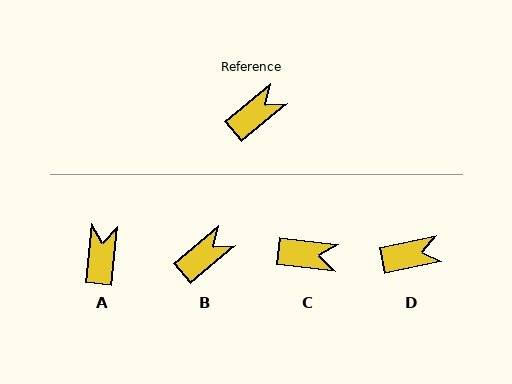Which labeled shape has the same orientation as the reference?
B.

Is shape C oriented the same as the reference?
No, it is off by about 47 degrees.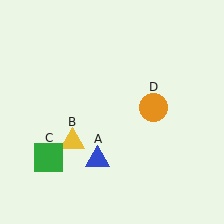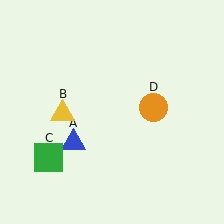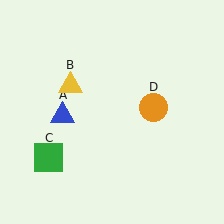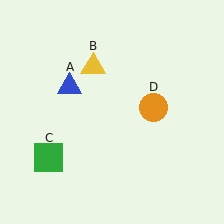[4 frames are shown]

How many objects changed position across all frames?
2 objects changed position: blue triangle (object A), yellow triangle (object B).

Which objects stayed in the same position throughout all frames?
Green square (object C) and orange circle (object D) remained stationary.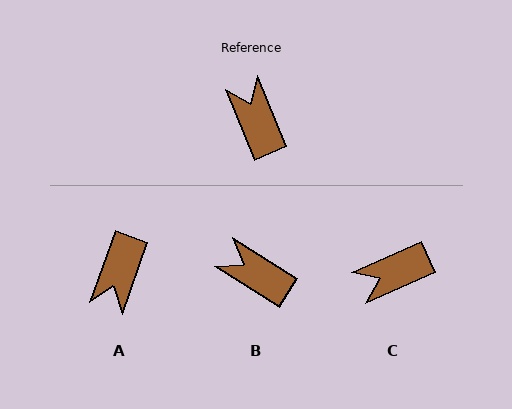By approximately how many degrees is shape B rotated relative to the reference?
Approximately 35 degrees counter-clockwise.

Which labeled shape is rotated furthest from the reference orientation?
A, about 138 degrees away.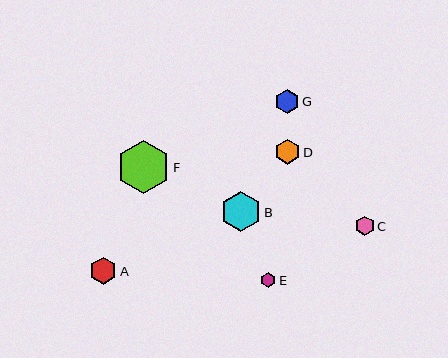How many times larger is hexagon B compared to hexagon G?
Hexagon B is approximately 1.7 times the size of hexagon G.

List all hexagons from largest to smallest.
From largest to smallest: F, B, A, D, G, C, E.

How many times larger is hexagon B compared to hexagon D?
Hexagon B is approximately 1.6 times the size of hexagon D.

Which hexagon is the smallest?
Hexagon E is the smallest with a size of approximately 15 pixels.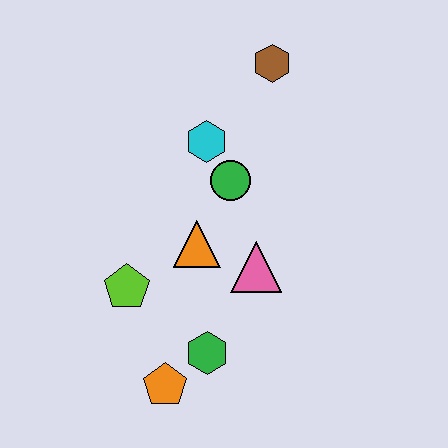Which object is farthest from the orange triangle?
The brown hexagon is farthest from the orange triangle.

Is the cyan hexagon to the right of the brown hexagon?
No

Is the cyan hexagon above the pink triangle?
Yes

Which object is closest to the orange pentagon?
The green hexagon is closest to the orange pentagon.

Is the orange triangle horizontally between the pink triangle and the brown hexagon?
No